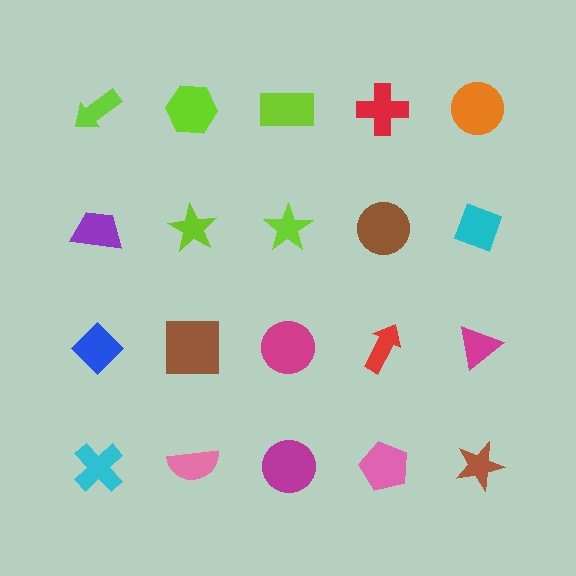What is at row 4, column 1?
A cyan cross.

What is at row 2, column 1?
A purple trapezoid.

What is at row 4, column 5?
A brown star.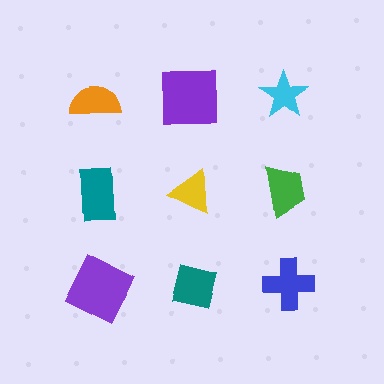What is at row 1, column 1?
An orange semicircle.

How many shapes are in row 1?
3 shapes.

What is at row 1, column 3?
A cyan star.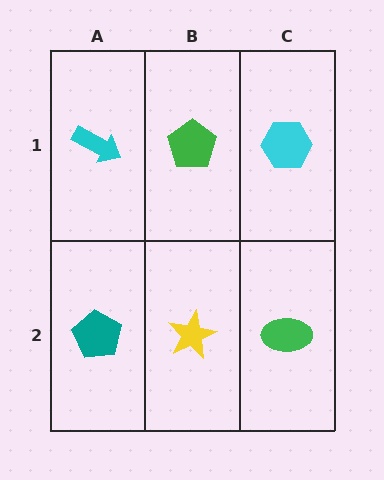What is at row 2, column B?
A yellow star.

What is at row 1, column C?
A cyan hexagon.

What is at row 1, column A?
A cyan arrow.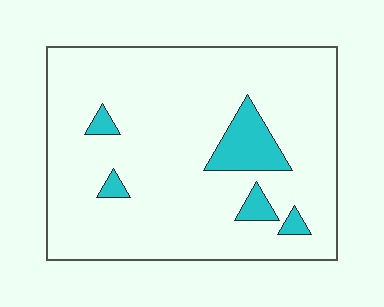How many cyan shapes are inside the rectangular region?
5.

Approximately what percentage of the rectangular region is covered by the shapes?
Approximately 10%.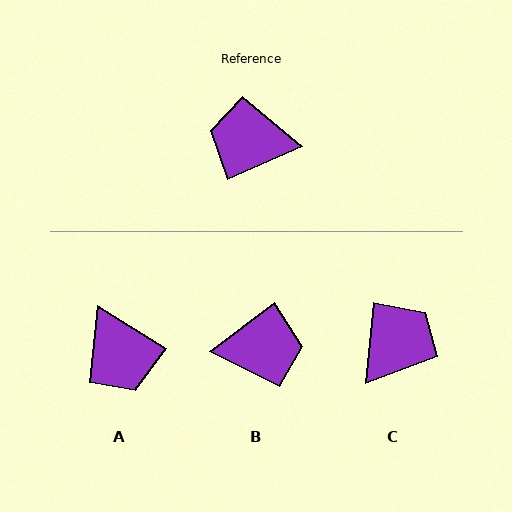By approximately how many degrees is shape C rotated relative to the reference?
Approximately 120 degrees clockwise.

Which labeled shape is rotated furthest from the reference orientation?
B, about 166 degrees away.